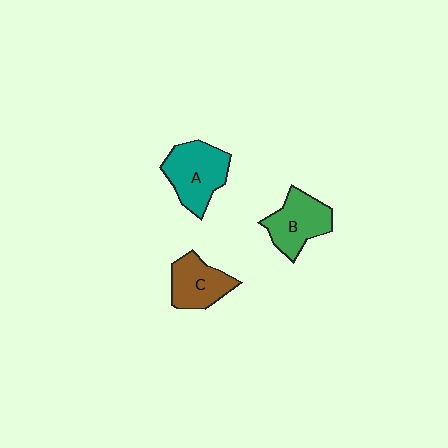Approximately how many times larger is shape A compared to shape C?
Approximately 1.3 times.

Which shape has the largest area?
Shape A (teal).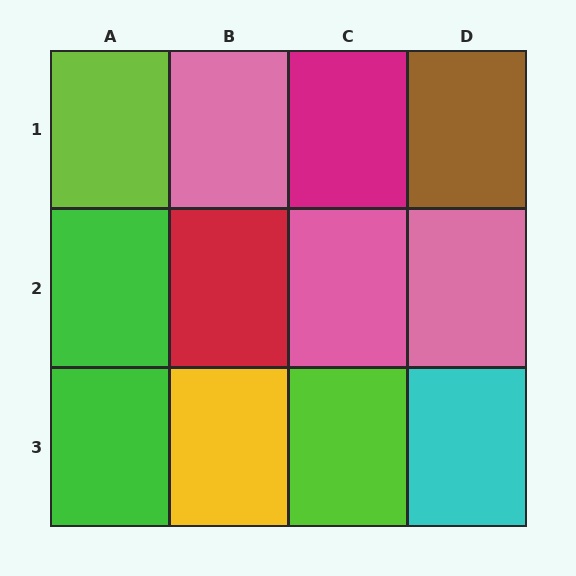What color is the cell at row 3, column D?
Cyan.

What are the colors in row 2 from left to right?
Green, red, pink, pink.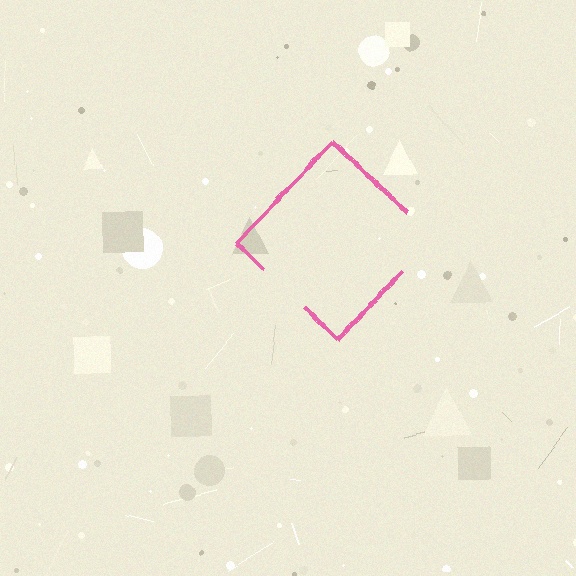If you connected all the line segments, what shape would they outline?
They would outline a diamond.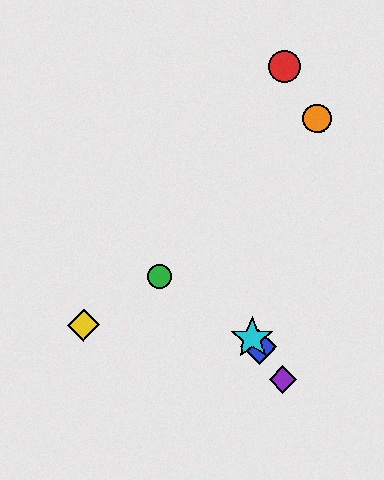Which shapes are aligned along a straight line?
The blue diamond, the purple diamond, the cyan star are aligned along a straight line.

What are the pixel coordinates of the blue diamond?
The blue diamond is at (259, 347).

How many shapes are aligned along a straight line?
3 shapes (the blue diamond, the purple diamond, the cyan star) are aligned along a straight line.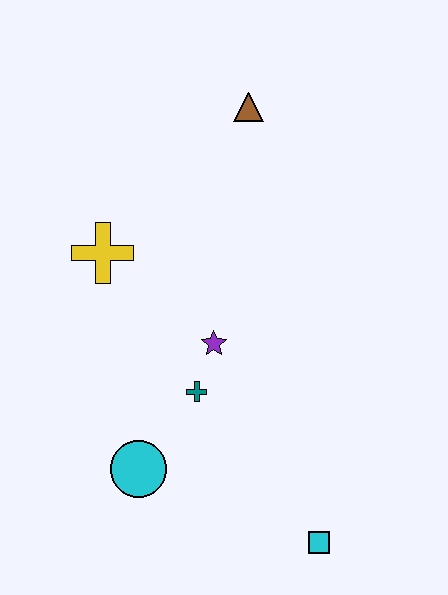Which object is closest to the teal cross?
The purple star is closest to the teal cross.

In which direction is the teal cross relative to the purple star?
The teal cross is below the purple star.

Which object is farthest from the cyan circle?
The brown triangle is farthest from the cyan circle.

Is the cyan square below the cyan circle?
Yes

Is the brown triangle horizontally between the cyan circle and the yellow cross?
No